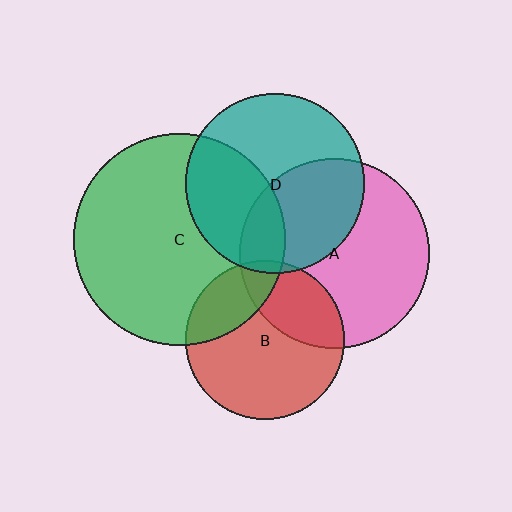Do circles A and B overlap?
Yes.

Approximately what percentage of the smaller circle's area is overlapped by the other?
Approximately 30%.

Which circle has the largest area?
Circle C (green).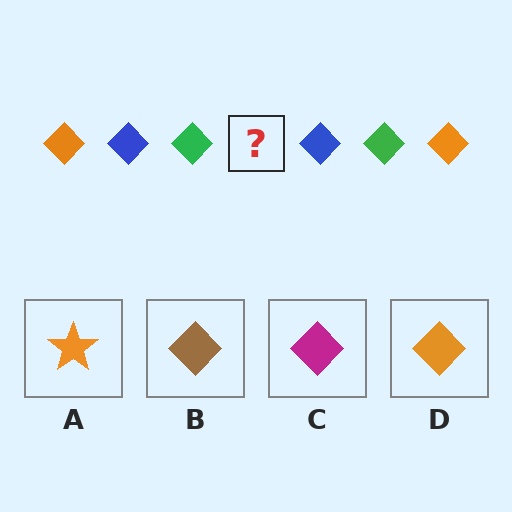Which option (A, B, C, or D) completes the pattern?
D.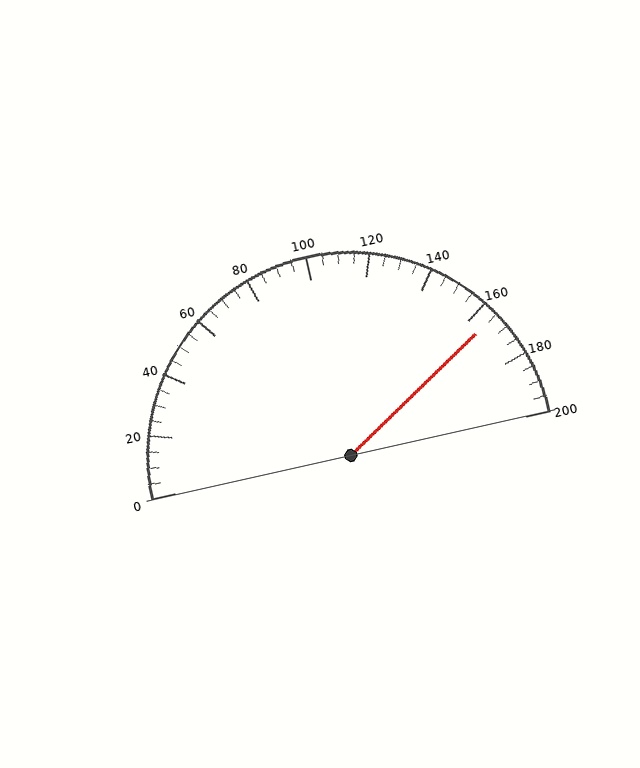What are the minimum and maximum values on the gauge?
The gauge ranges from 0 to 200.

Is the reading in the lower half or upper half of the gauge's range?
The reading is in the upper half of the range (0 to 200).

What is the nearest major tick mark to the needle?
The nearest major tick mark is 160.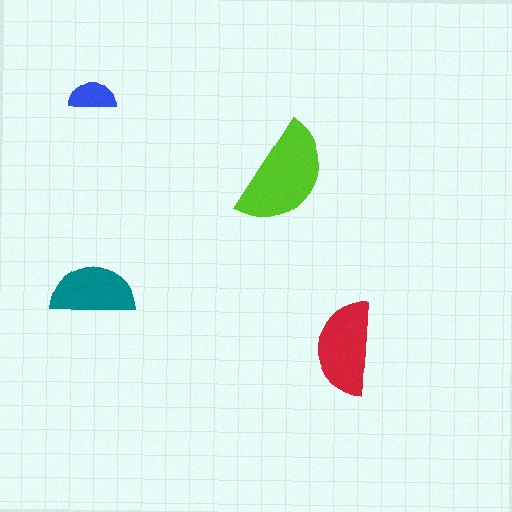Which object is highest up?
The blue semicircle is topmost.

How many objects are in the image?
There are 4 objects in the image.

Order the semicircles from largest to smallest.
the lime one, the red one, the teal one, the blue one.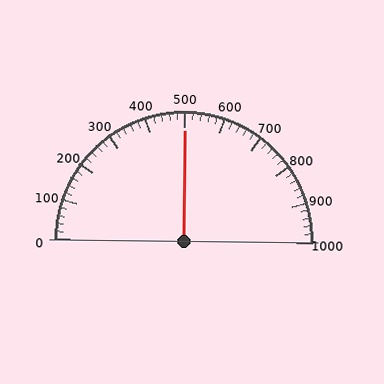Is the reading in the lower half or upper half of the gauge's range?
The reading is in the upper half of the range (0 to 1000).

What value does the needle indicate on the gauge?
The needle indicates approximately 500.